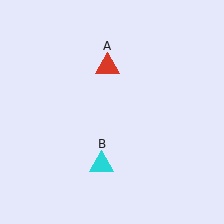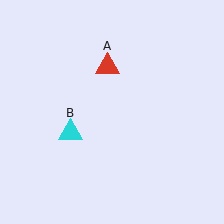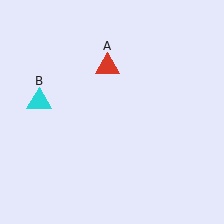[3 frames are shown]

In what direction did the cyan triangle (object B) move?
The cyan triangle (object B) moved up and to the left.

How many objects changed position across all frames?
1 object changed position: cyan triangle (object B).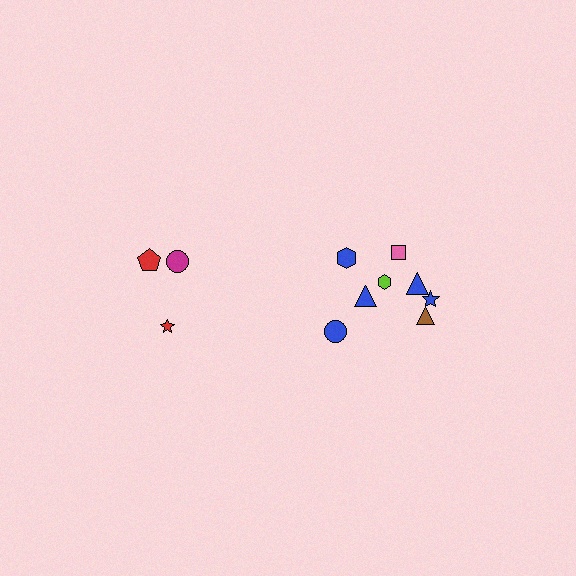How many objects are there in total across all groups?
There are 11 objects.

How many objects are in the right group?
There are 8 objects.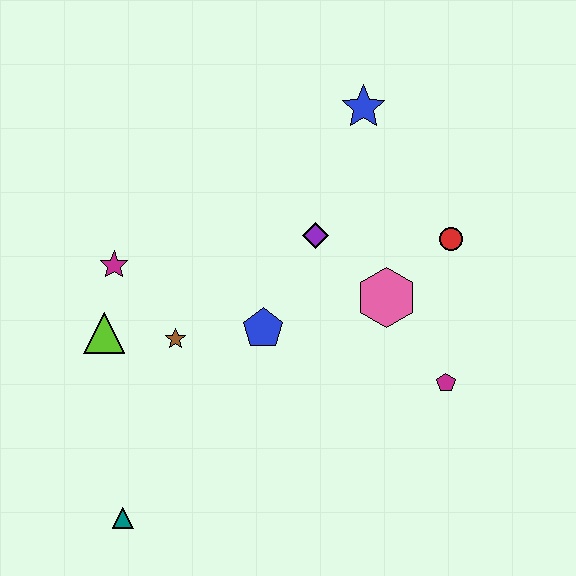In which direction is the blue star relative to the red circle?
The blue star is above the red circle.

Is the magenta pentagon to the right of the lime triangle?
Yes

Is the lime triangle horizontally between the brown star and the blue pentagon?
No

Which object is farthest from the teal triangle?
The blue star is farthest from the teal triangle.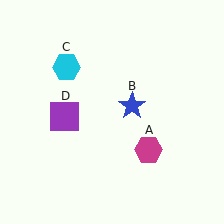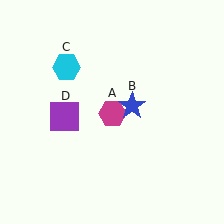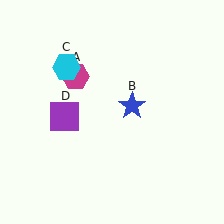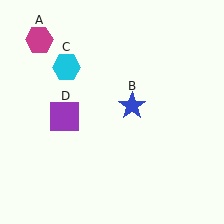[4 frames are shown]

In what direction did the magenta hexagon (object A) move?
The magenta hexagon (object A) moved up and to the left.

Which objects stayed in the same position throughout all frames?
Blue star (object B) and cyan hexagon (object C) and purple square (object D) remained stationary.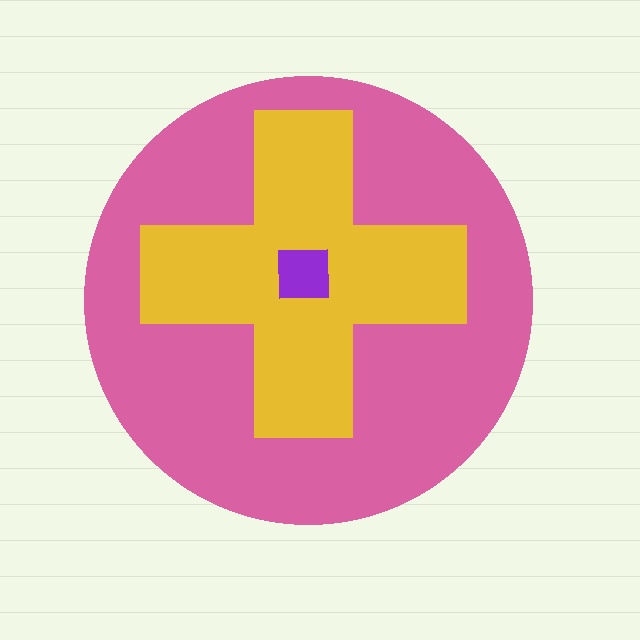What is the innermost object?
The purple square.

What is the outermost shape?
The pink circle.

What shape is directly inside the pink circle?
The yellow cross.